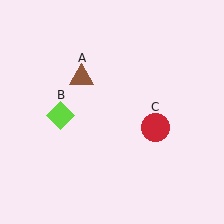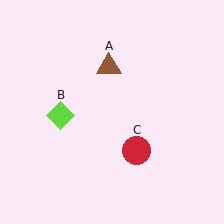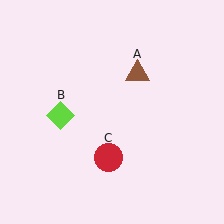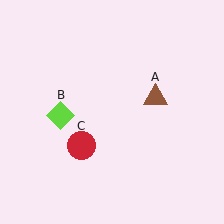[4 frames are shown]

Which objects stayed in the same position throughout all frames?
Lime diamond (object B) remained stationary.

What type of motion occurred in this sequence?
The brown triangle (object A), red circle (object C) rotated clockwise around the center of the scene.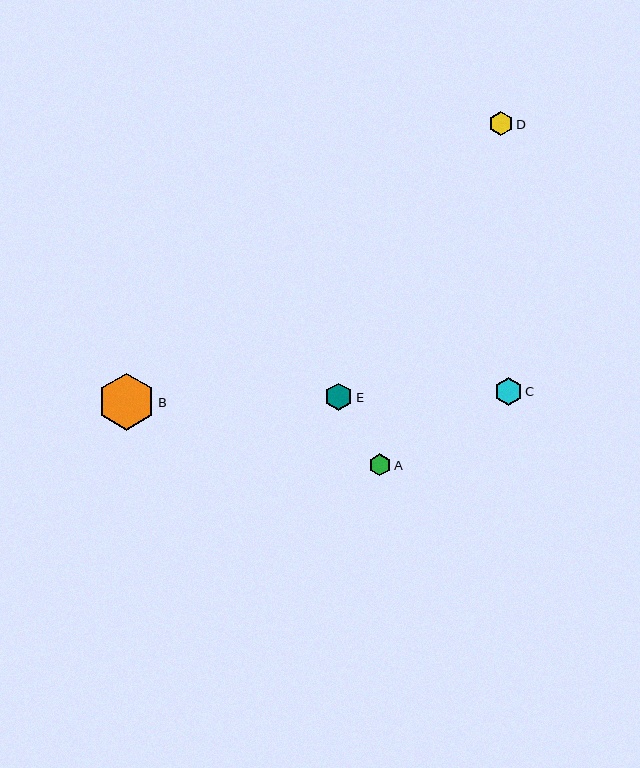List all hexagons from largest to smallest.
From largest to smallest: B, C, E, D, A.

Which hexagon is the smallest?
Hexagon A is the smallest with a size of approximately 22 pixels.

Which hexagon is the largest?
Hexagon B is the largest with a size of approximately 57 pixels.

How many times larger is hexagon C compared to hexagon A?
Hexagon C is approximately 1.3 times the size of hexagon A.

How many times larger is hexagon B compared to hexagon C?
Hexagon B is approximately 2.0 times the size of hexagon C.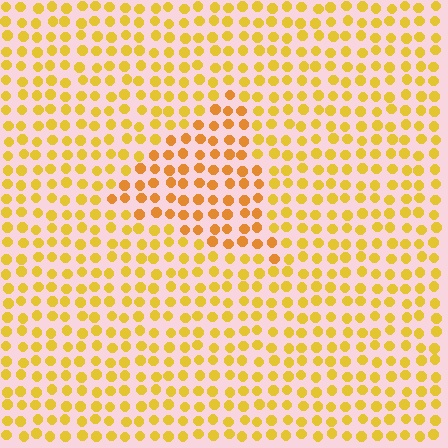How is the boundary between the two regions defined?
The boundary is defined purely by a slight shift in hue (about 20 degrees). Spacing, size, and orientation are identical on both sides.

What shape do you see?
I see a triangle.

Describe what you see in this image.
The image is filled with small yellow elements in a uniform arrangement. A triangle-shaped region is visible where the elements are tinted to a slightly different hue, forming a subtle color boundary.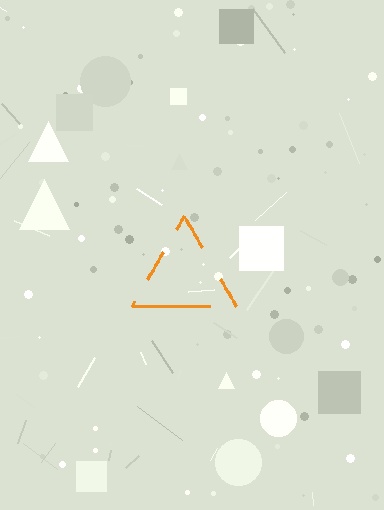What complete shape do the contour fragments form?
The contour fragments form a triangle.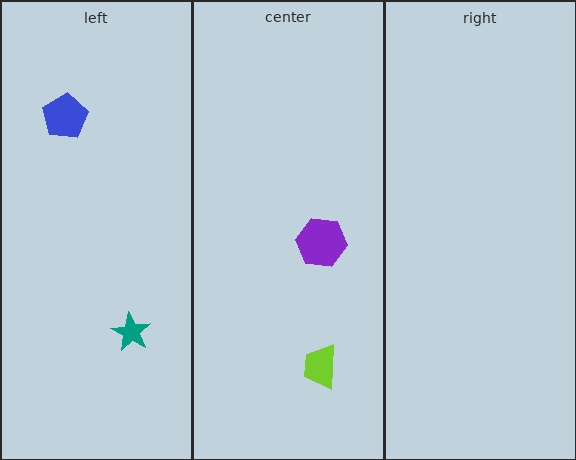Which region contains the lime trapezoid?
The center region.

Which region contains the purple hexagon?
The center region.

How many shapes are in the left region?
2.